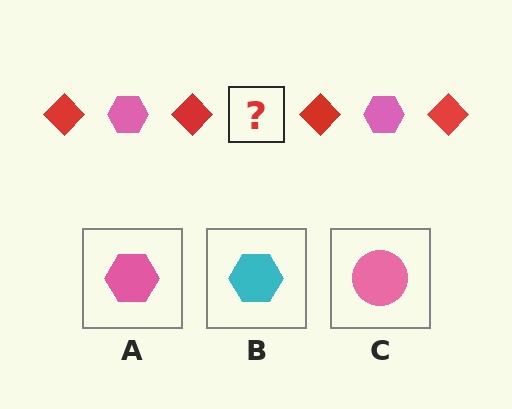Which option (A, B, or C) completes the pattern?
A.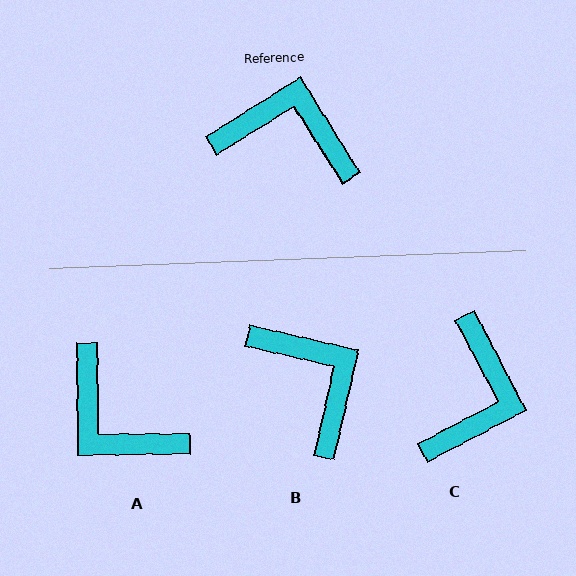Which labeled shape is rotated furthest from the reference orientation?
A, about 149 degrees away.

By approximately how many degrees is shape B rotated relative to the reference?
Approximately 45 degrees clockwise.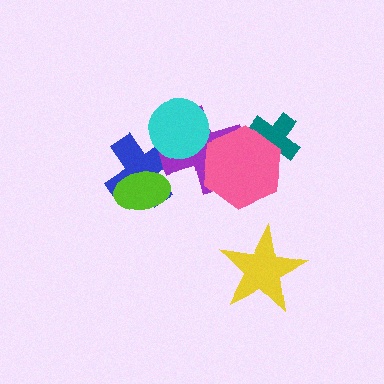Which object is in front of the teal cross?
The pink hexagon is in front of the teal cross.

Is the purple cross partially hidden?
Yes, it is partially covered by another shape.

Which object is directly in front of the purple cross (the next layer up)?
The cyan circle is directly in front of the purple cross.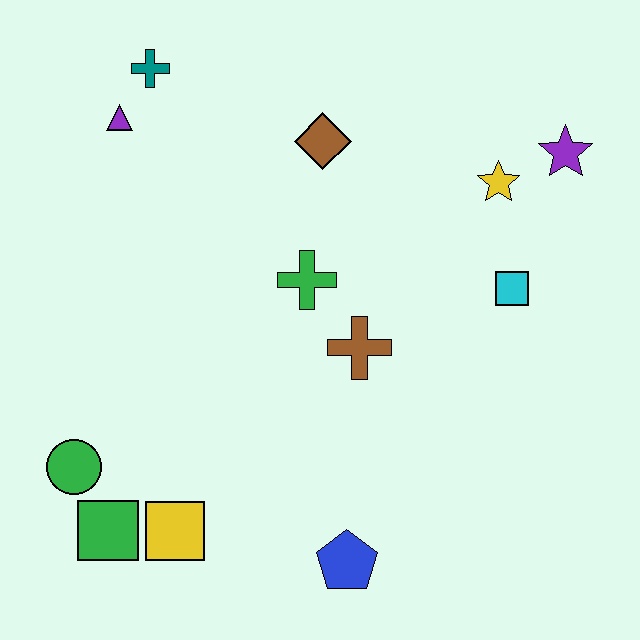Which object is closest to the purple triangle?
The teal cross is closest to the purple triangle.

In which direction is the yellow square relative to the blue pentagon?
The yellow square is to the left of the blue pentagon.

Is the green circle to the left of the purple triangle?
Yes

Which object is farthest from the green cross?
The green square is farthest from the green cross.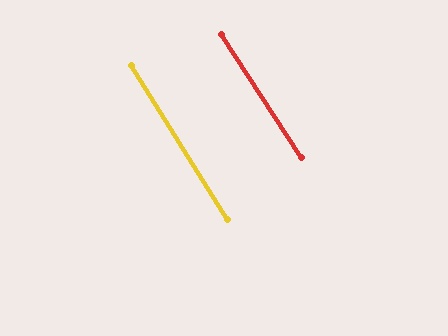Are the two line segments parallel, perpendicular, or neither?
Parallel — their directions differ by only 1.2°.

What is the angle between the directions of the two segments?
Approximately 1 degree.